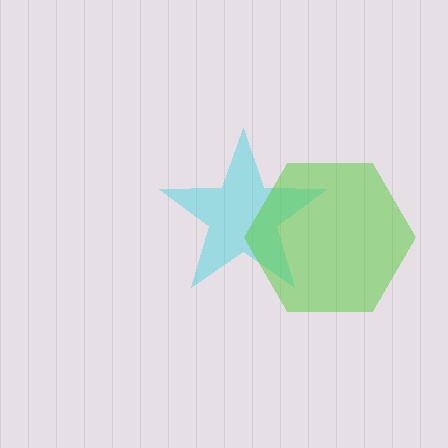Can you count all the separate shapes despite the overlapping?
Yes, there are 2 separate shapes.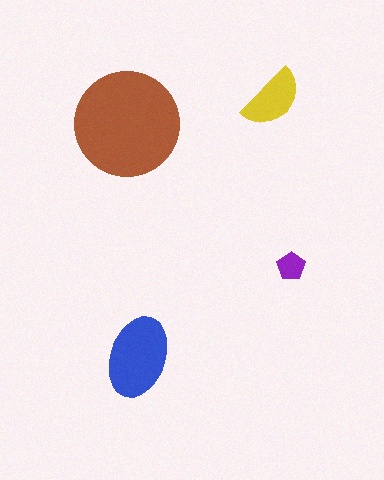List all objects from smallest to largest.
The purple pentagon, the yellow semicircle, the blue ellipse, the brown circle.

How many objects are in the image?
There are 4 objects in the image.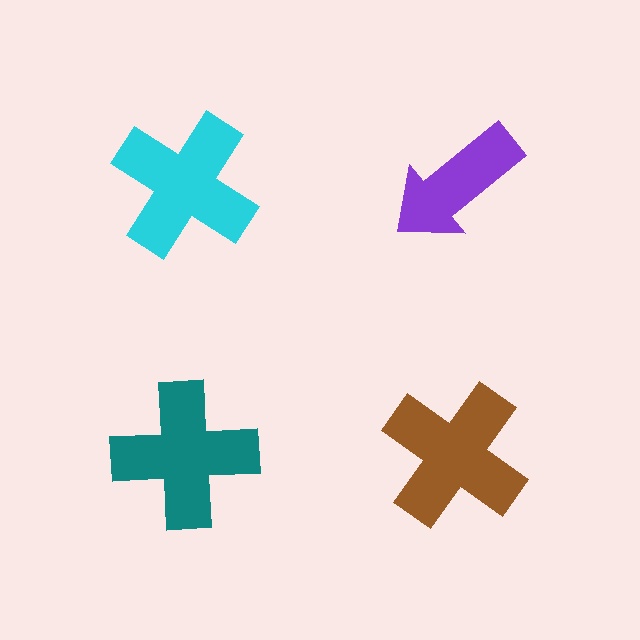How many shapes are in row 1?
2 shapes.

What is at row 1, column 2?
A purple arrow.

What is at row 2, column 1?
A teal cross.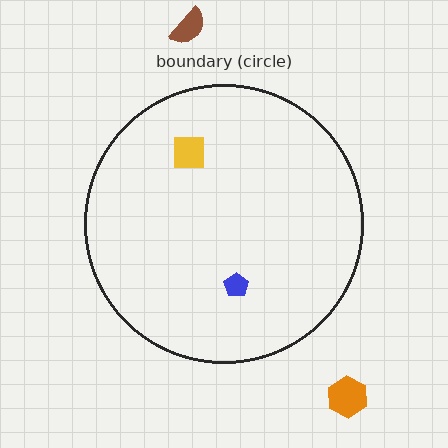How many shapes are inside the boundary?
2 inside, 2 outside.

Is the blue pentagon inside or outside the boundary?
Inside.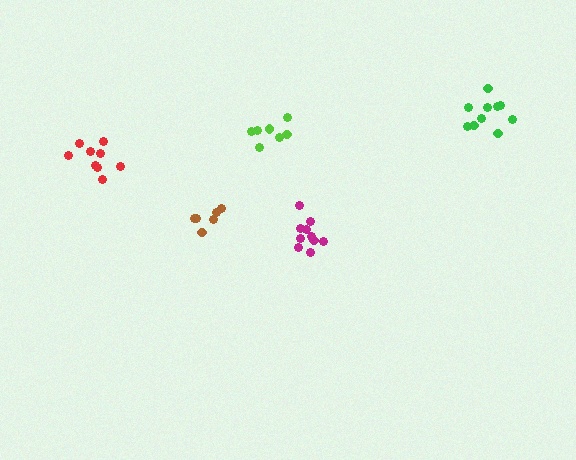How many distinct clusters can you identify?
There are 5 distinct clusters.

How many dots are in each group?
Group 1: 6 dots, Group 2: 10 dots, Group 3: 10 dots, Group 4: 7 dots, Group 5: 9 dots (42 total).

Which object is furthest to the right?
The green cluster is rightmost.